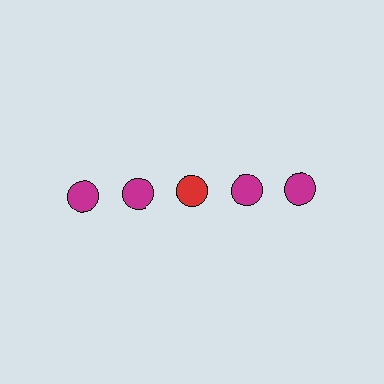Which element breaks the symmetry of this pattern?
The red circle in the top row, center column breaks the symmetry. All other shapes are magenta circles.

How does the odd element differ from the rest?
It has a different color: red instead of magenta.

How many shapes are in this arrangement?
There are 5 shapes arranged in a grid pattern.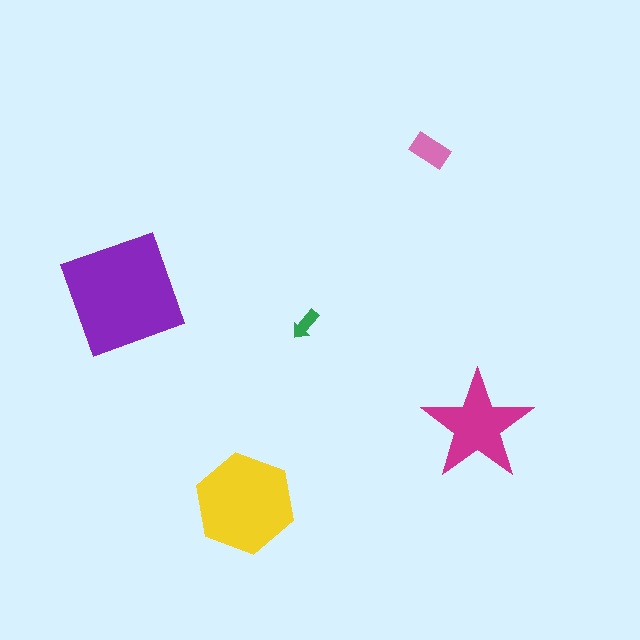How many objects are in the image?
There are 5 objects in the image.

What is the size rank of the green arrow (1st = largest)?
5th.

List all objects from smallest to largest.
The green arrow, the pink rectangle, the magenta star, the yellow hexagon, the purple square.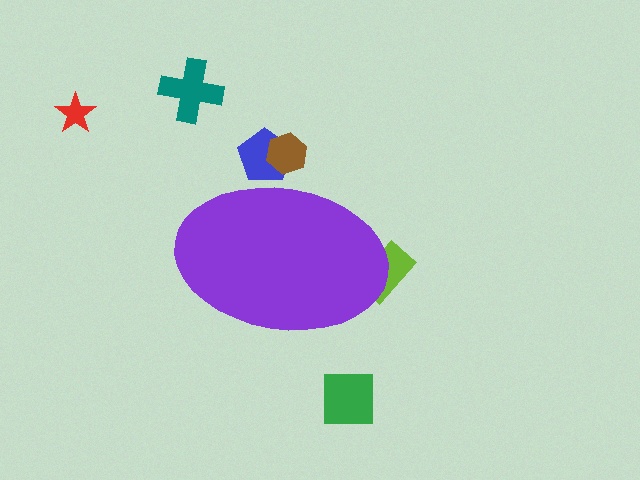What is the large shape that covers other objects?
A purple ellipse.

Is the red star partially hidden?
No, the red star is fully visible.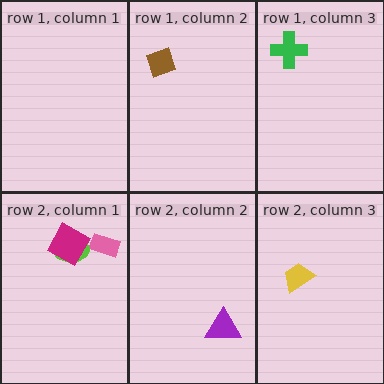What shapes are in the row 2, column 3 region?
The yellow trapezoid.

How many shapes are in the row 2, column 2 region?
1.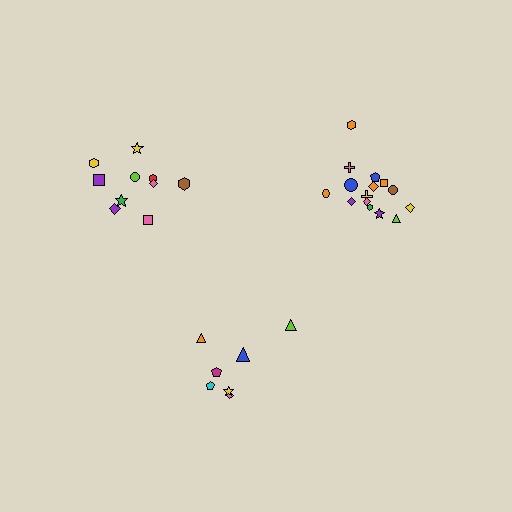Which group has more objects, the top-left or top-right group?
The top-right group.